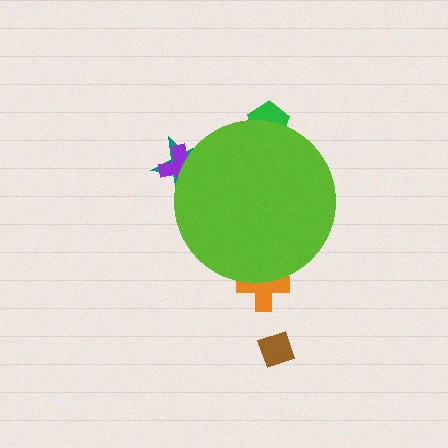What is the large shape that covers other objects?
A lime circle.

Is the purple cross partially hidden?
Yes, the purple cross is partially hidden behind the lime circle.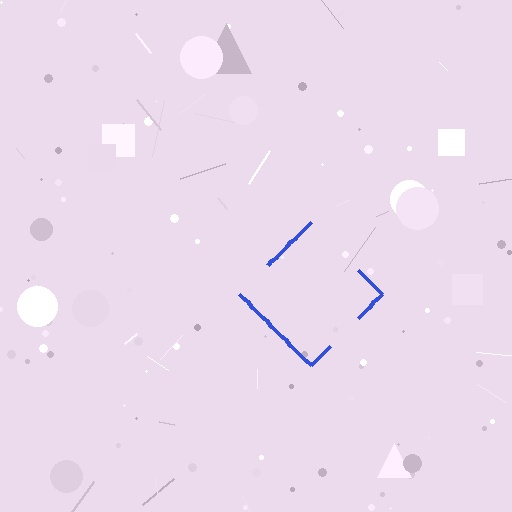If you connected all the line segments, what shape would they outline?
They would outline a diamond.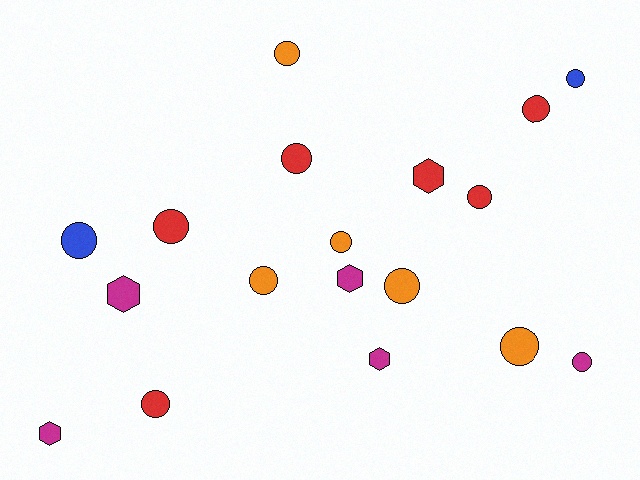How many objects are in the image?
There are 18 objects.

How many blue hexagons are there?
There are no blue hexagons.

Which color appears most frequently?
Red, with 6 objects.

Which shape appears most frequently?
Circle, with 13 objects.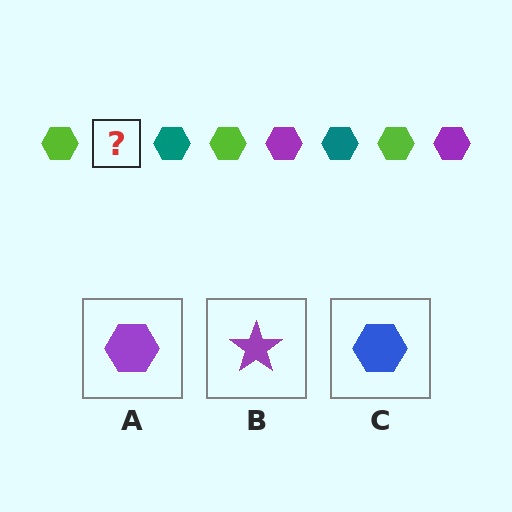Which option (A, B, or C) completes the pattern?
A.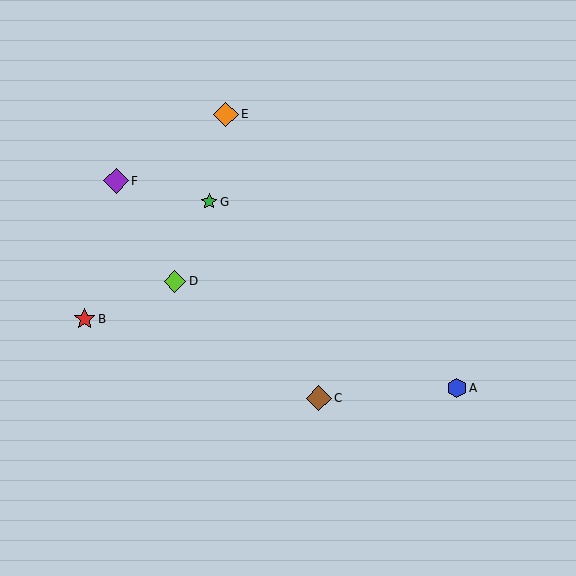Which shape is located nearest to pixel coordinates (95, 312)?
The red star (labeled B) at (85, 319) is nearest to that location.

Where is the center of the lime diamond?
The center of the lime diamond is at (175, 282).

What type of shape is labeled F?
Shape F is a purple diamond.